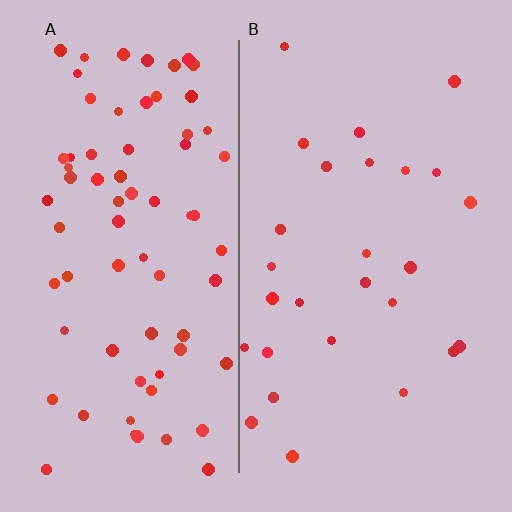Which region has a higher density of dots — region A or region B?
A (the left).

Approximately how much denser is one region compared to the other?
Approximately 2.6× — region A over region B.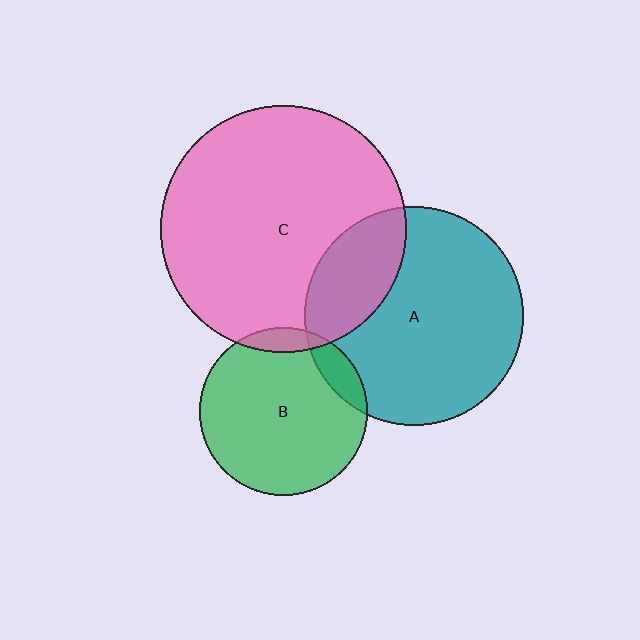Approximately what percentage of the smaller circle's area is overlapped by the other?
Approximately 10%.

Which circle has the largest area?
Circle C (pink).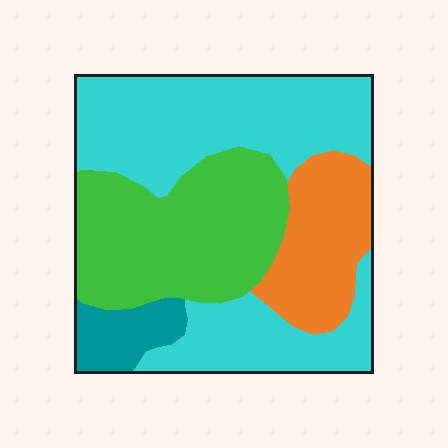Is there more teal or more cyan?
Cyan.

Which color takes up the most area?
Cyan, at roughly 45%.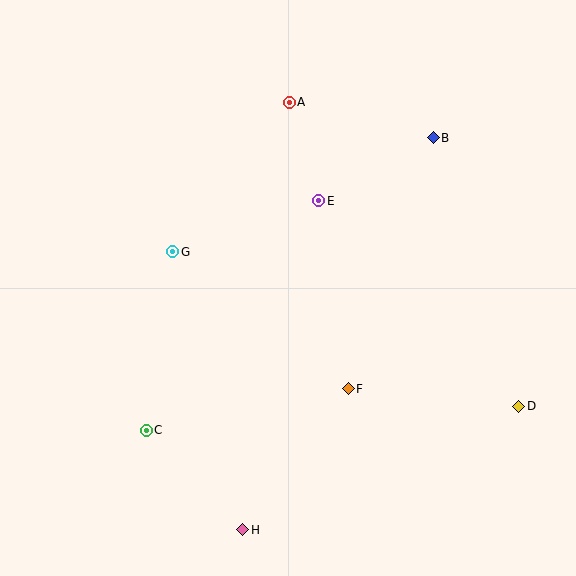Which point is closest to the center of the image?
Point E at (319, 201) is closest to the center.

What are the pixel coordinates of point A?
Point A is at (289, 102).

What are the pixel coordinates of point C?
Point C is at (146, 430).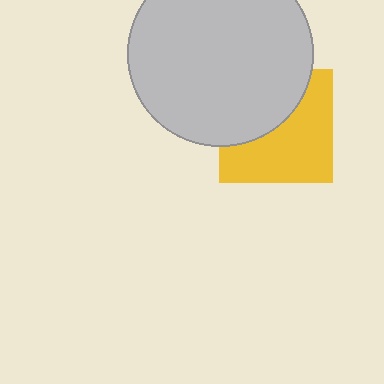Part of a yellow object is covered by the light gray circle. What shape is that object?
It is a square.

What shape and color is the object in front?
The object in front is a light gray circle.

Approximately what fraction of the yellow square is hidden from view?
Roughly 42% of the yellow square is hidden behind the light gray circle.